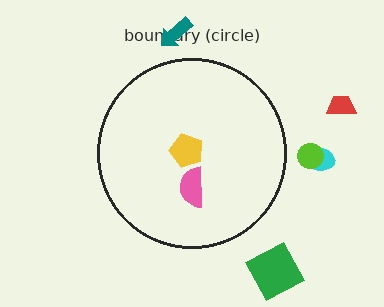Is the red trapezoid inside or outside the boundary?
Outside.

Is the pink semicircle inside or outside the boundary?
Inside.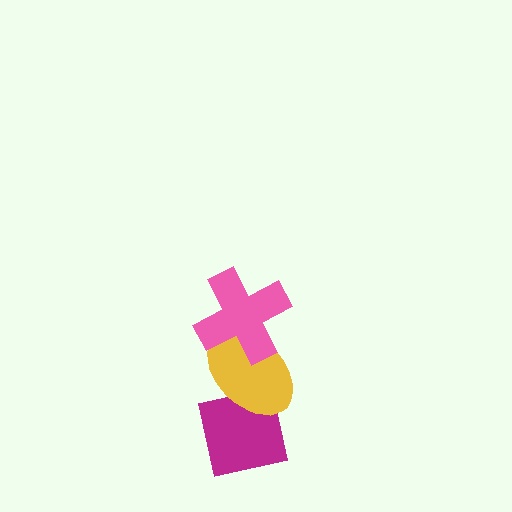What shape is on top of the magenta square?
The yellow ellipse is on top of the magenta square.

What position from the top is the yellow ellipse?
The yellow ellipse is 2nd from the top.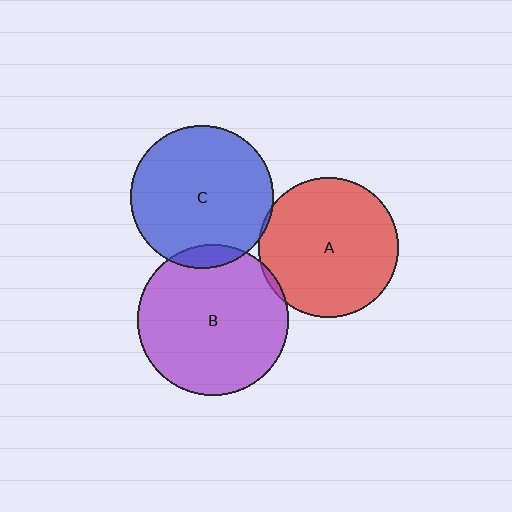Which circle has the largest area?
Circle B (purple).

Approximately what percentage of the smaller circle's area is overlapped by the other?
Approximately 5%.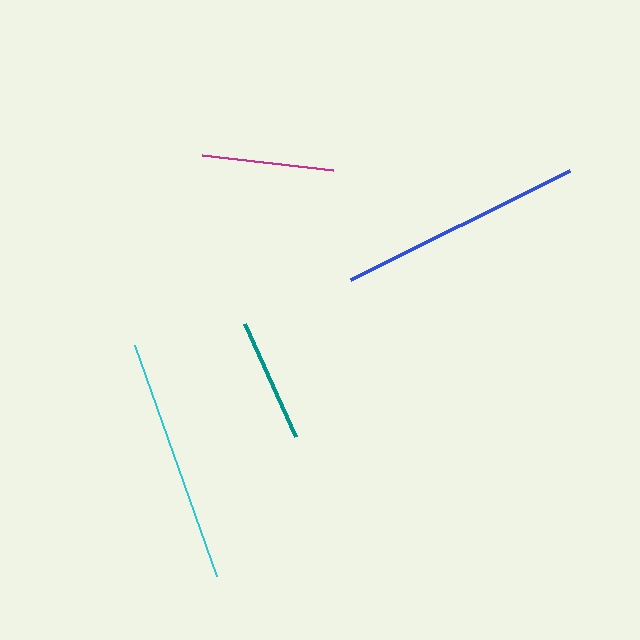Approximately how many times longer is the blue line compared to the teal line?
The blue line is approximately 2.0 times the length of the teal line.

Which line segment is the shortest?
The teal line is the shortest at approximately 124 pixels.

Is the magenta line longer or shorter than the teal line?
The magenta line is longer than the teal line.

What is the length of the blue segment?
The blue segment is approximately 244 pixels long.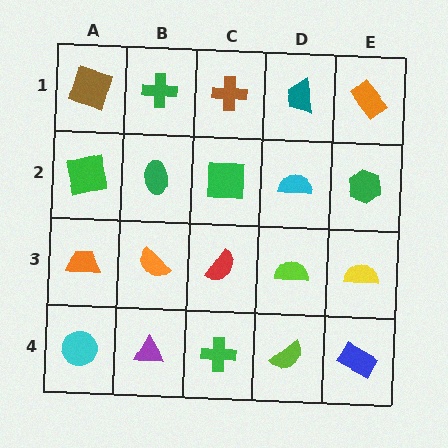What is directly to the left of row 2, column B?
A green square.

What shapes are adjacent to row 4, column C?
A red semicircle (row 3, column C), a purple triangle (row 4, column B), a lime semicircle (row 4, column D).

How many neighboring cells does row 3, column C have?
4.